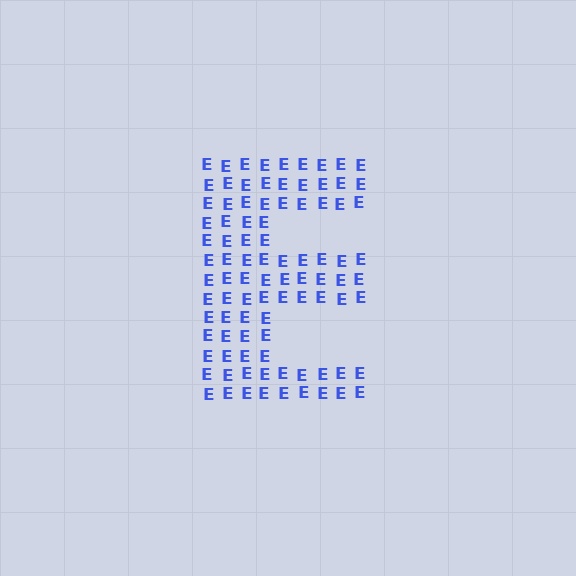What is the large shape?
The large shape is the letter E.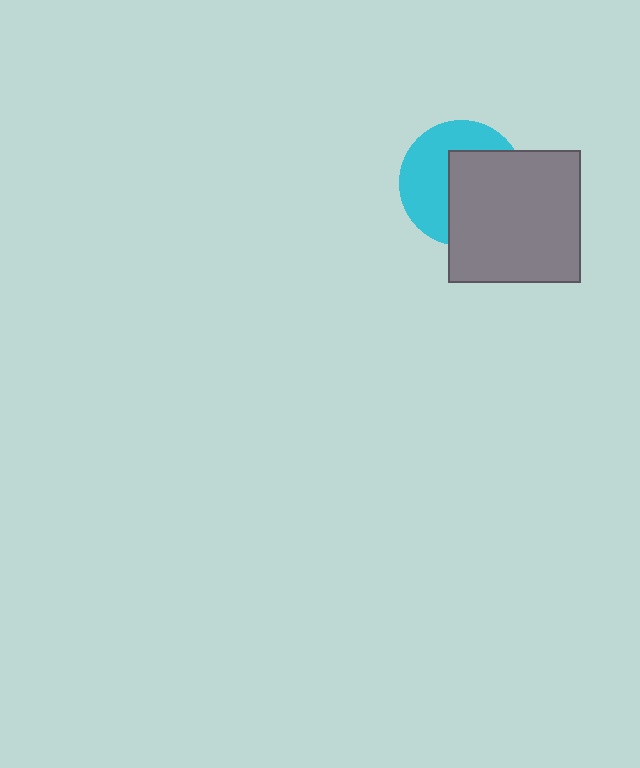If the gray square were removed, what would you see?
You would see the complete cyan circle.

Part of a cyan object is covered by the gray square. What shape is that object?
It is a circle.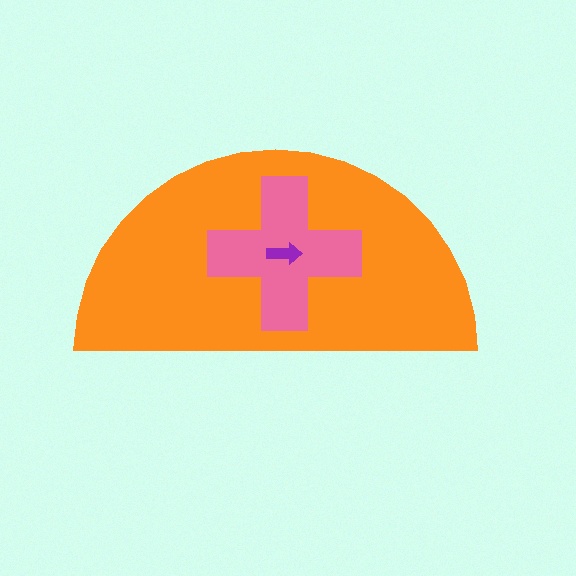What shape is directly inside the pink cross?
The purple arrow.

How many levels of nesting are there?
3.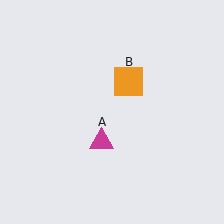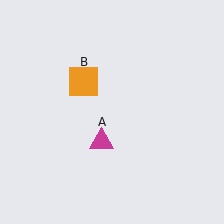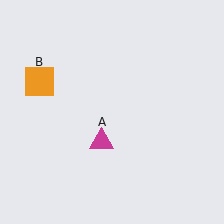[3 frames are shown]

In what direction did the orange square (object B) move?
The orange square (object B) moved left.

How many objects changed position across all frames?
1 object changed position: orange square (object B).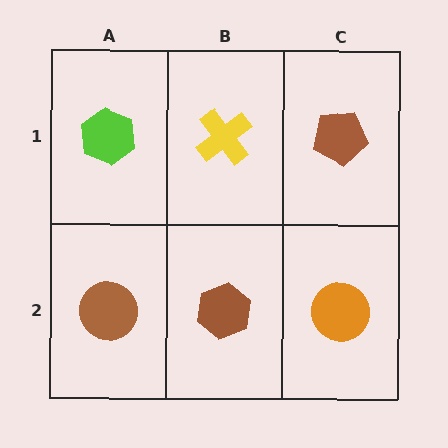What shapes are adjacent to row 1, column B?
A brown hexagon (row 2, column B), a lime hexagon (row 1, column A), a brown pentagon (row 1, column C).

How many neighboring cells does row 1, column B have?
3.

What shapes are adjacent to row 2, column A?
A lime hexagon (row 1, column A), a brown hexagon (row 2, column B).